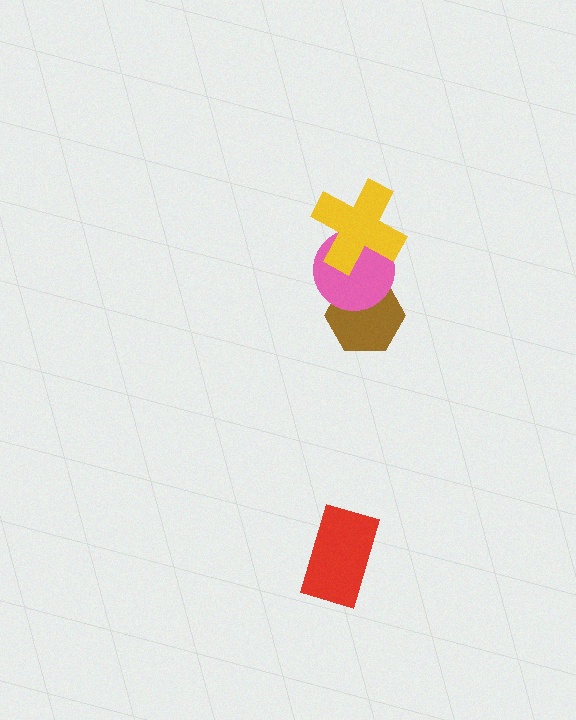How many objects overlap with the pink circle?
2 objects overlap with the pink circle.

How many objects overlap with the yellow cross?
1 object overlaps with the yellow cross.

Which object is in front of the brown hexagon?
The pink circle is in front of the brown hexagon.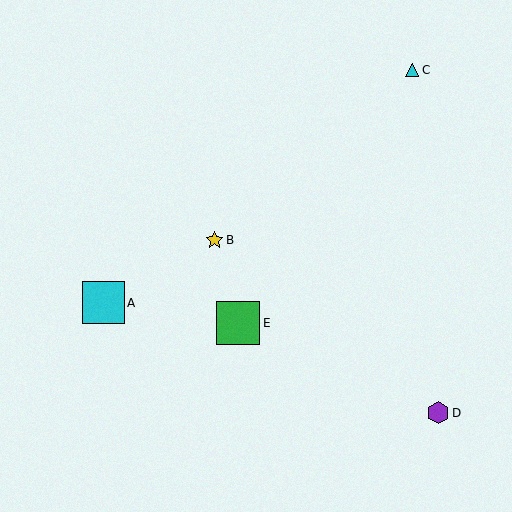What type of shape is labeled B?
Shape B is a yellow star.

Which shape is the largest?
The green square (labeled E) is the largest.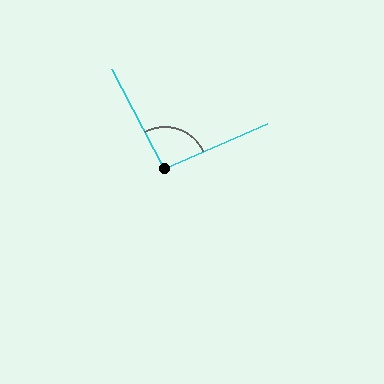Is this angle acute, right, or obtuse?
It is approximately a right angle.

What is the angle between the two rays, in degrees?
Approximately 94 degrees.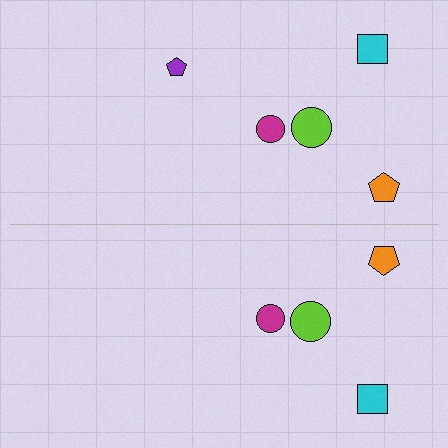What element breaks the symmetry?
A purple pentagon is missing from the bottom side.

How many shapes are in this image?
There are 9 shapes in this image.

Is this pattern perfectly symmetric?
No, the pattern is not perfectly symmetric. A purple pentagon is missing from the bottom side.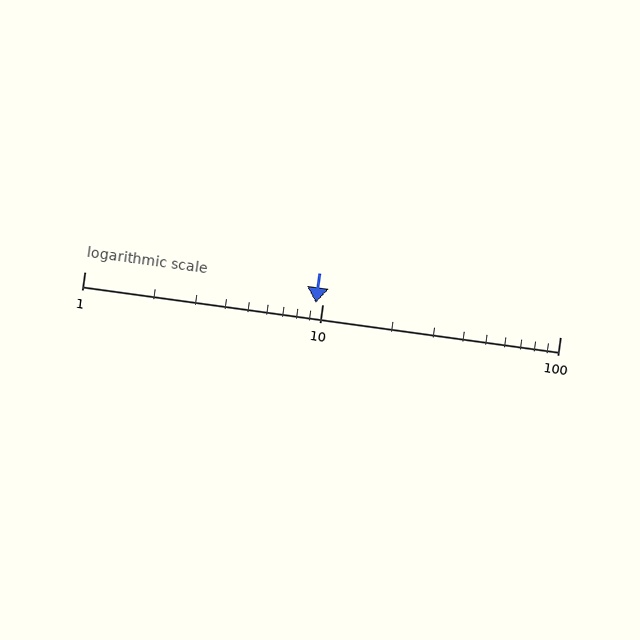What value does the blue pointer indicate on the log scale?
The pointer indicates approximately 9.4.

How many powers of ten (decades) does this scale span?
The scale spans 2 decades, from 1 to 100.